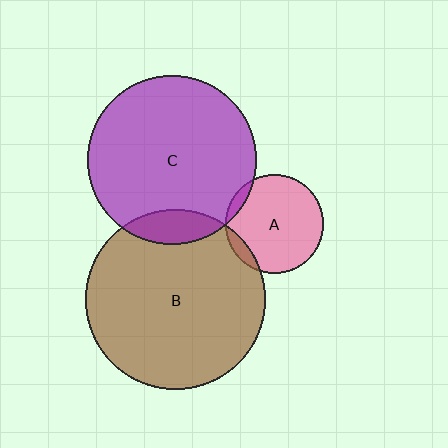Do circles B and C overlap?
Yes.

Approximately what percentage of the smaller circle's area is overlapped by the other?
Approximately 10%.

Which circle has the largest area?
Circle B (brown).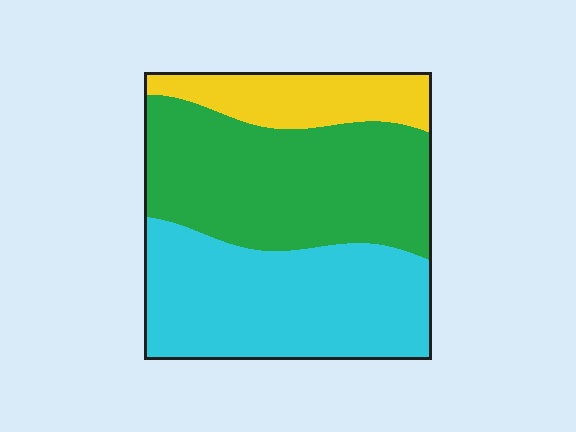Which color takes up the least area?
Yellow, at roughly 15%.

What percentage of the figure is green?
Green takes up about two fifths (2/5) of the figure.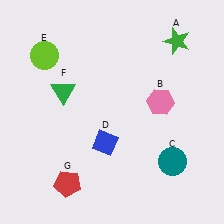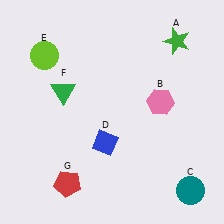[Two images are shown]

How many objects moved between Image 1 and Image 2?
1 object moved between the two images.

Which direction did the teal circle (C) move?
The teal circle (C) moved down.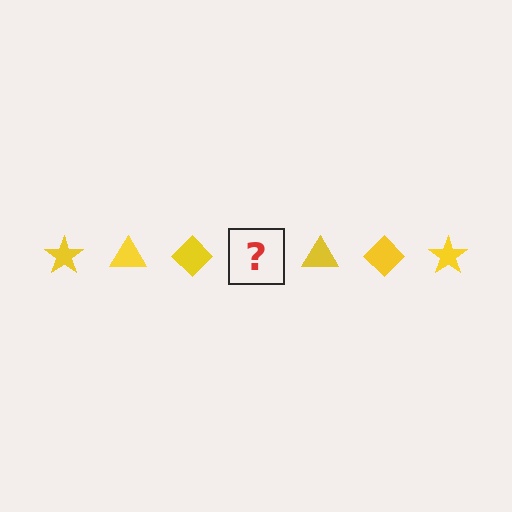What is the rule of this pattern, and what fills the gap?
The rule is that the pattern cycles through star, triangle, diamond shapes in yellow. The gap should be filled with a yellow star.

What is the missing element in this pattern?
The missing element is a yellow star.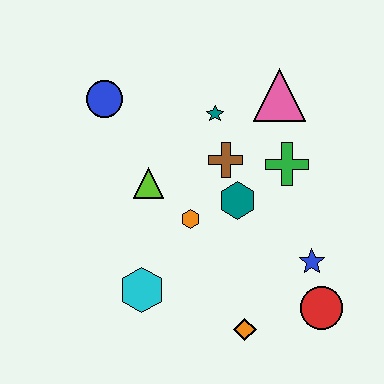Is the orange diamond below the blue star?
Yes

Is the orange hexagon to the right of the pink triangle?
No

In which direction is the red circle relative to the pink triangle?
The red circle is below the pink triangle.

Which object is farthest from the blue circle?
The red circle is farthest from the blue circle.